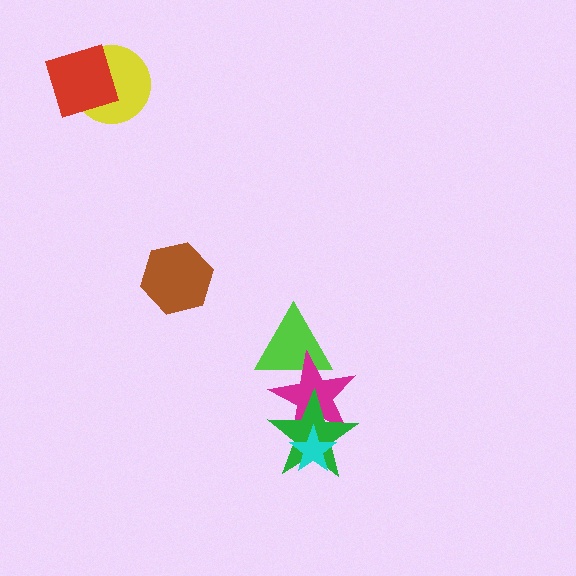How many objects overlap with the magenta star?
3 objects overlap with the magenta star.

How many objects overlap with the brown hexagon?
0 objects overlap with the brown hexagon.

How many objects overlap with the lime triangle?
1 object overlaps with the lime triangle.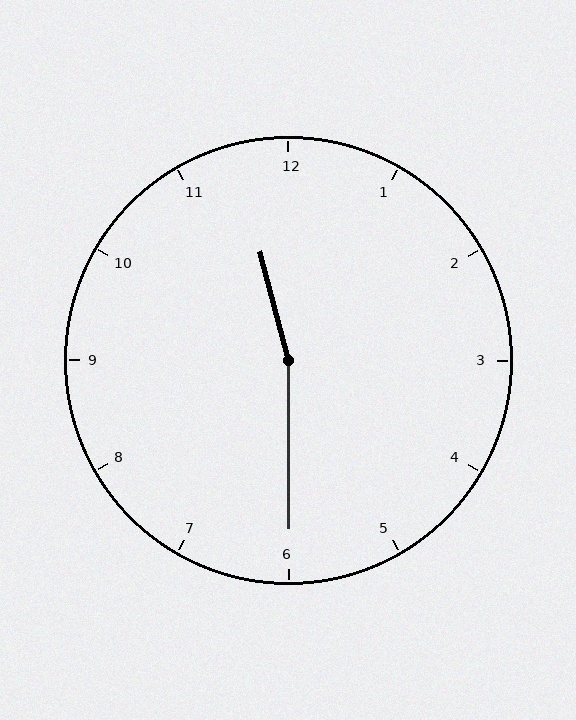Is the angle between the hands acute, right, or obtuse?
It is obtuse.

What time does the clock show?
11:30.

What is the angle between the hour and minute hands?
Approximately 165 degrees.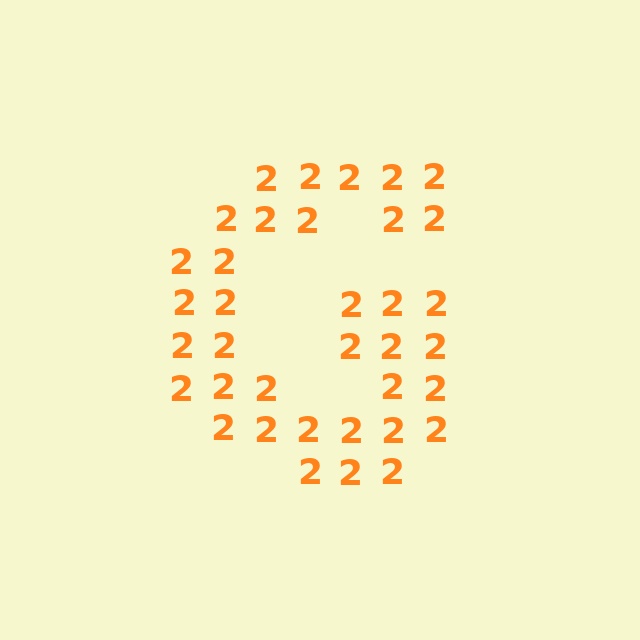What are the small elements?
The small elements are digit 2's.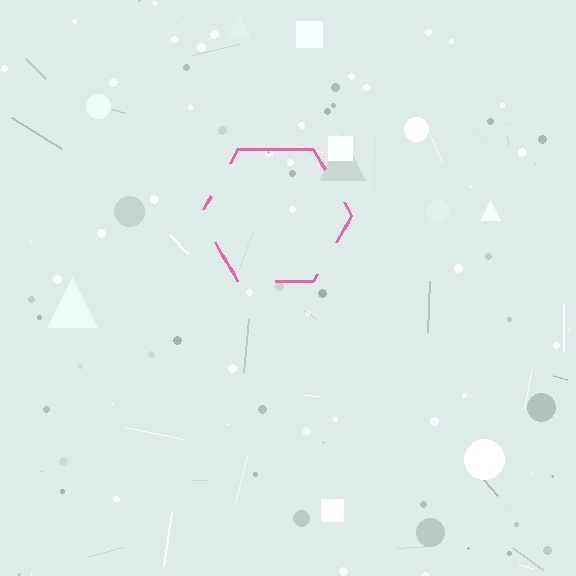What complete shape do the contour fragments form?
The contour fragments form a hexagon.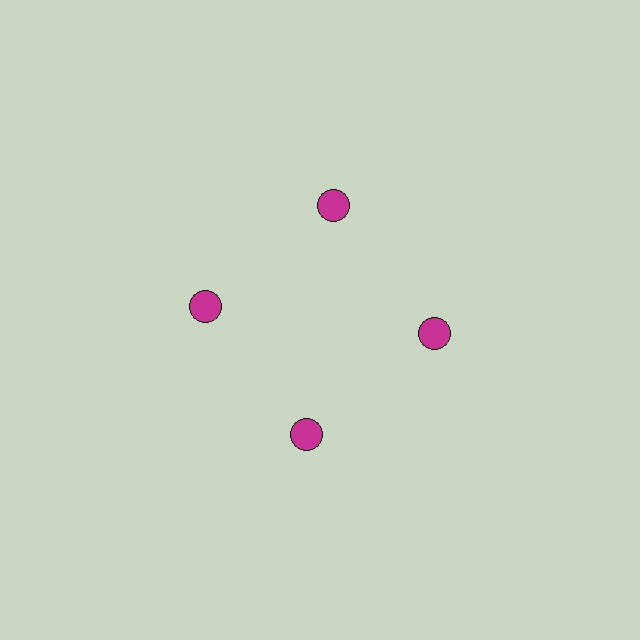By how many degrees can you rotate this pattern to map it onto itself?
The pattern maps onto itself every 90 degrees of rotation.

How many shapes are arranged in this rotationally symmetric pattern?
There are 4 shapes, arranged in 4 groups of 1.